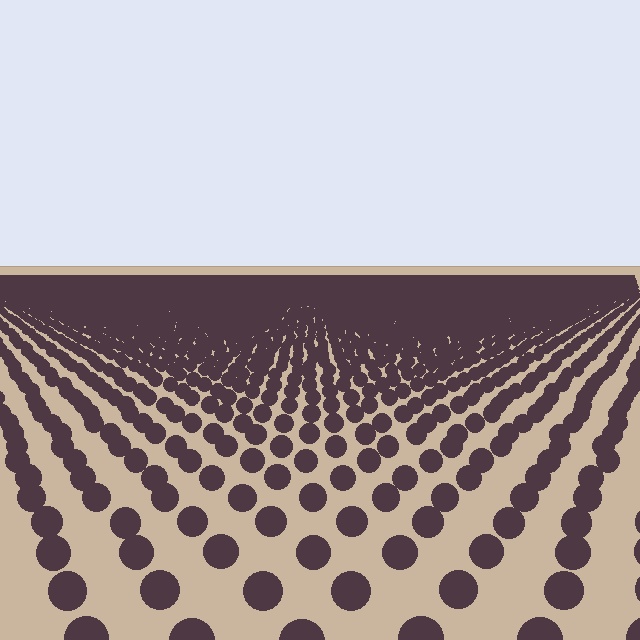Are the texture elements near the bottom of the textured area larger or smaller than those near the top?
Larger. Near the bottom, elements are closer to the viewer and appear at a bigger on-screen size.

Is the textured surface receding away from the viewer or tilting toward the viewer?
The surface is receding away from the viewer. Texture elements get smaller and denser toward the top.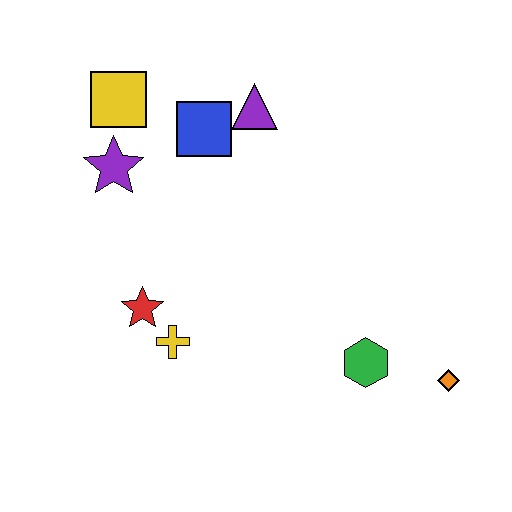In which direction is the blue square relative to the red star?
The blue square is above the red star.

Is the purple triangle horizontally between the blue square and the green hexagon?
Yes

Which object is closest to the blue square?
The purple triangle is closest to the blue square.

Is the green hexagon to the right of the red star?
Yes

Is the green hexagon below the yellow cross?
Yes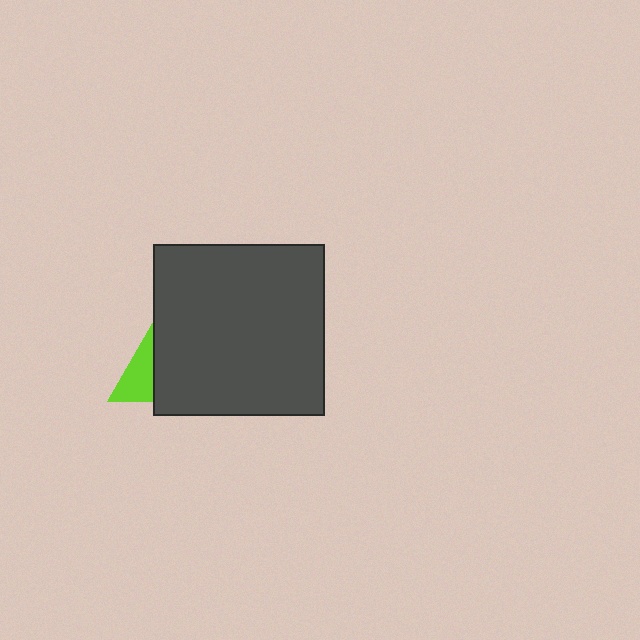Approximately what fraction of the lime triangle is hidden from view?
Roughly 66% of the lime triangle is hidden behind the dark gray square.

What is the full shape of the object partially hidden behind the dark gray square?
The partially hidden object is a lime triangle.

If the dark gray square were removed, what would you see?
You would see the complete lime triangle.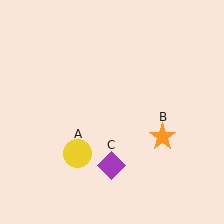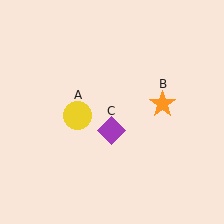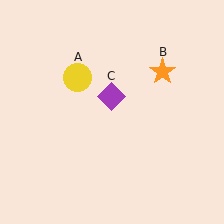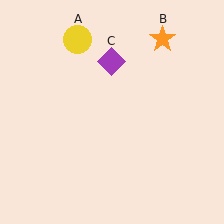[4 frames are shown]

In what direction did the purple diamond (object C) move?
The purple diamond (object C) moved up.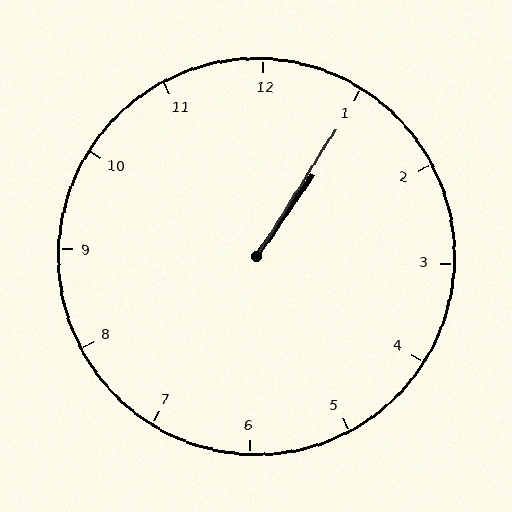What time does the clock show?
1:05.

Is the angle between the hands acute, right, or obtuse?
It is acute.